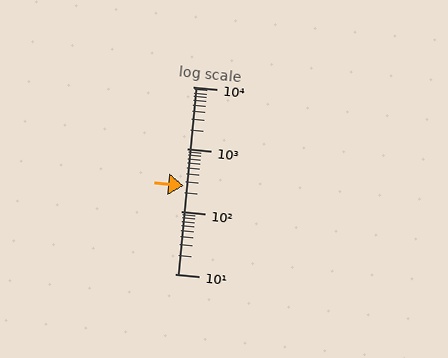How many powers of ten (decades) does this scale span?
The scale spans 3 decades, from 10 to 10000.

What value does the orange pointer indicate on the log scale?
The pointer indicates approximately 260.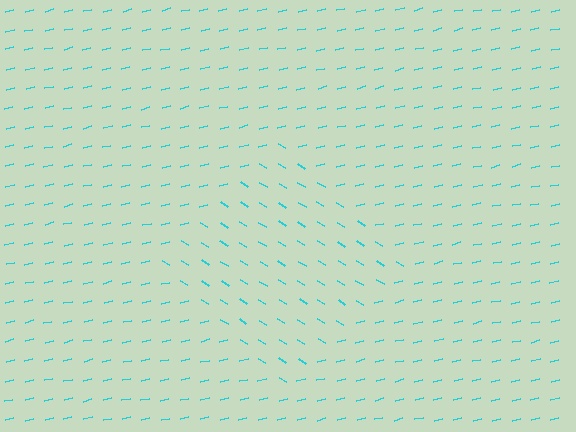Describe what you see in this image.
The image is filled with small cyan line segments. A diamond region in the image has lines oriented differently from the surrounding lines, creating a visible texture boundary.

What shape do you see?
I see a diamond.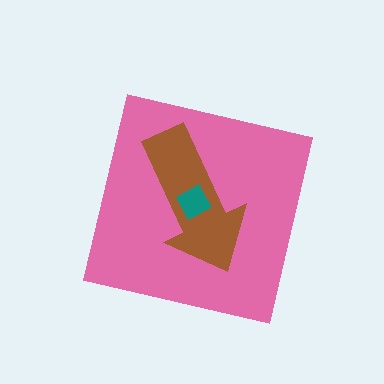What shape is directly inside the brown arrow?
The teal square.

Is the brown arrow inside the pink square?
Yes.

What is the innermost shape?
The teal square.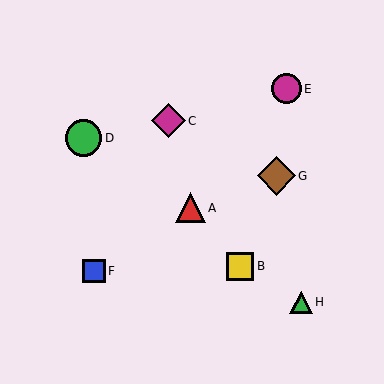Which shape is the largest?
The brown diamond (labeled G) is the largest.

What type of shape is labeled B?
Shape B is a yellow square.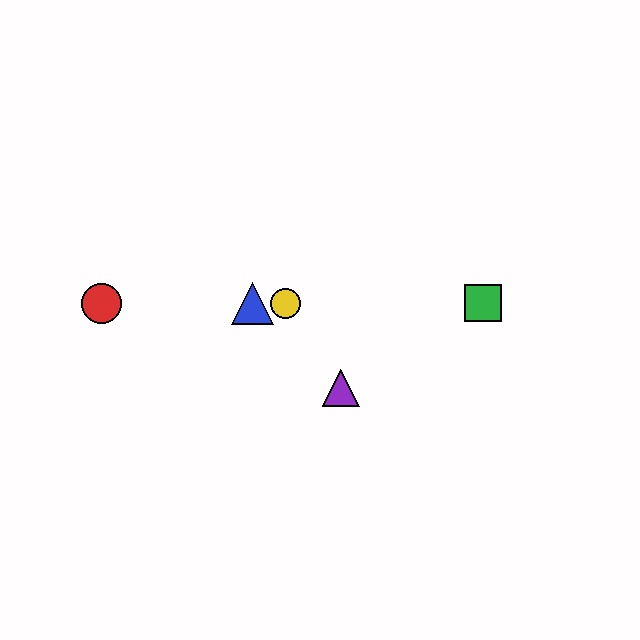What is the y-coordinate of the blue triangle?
The blue triangle is at y≈303.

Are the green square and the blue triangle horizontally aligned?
Yes, both are at y≈303.